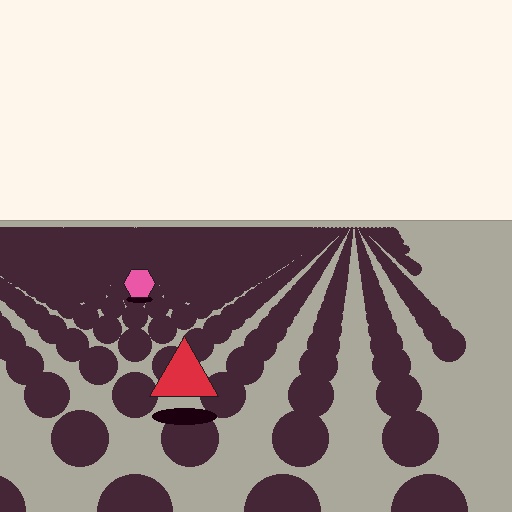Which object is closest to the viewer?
The red triangle is closest. The texture marks near it are larger and more spread out.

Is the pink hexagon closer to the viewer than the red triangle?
No. The red triangle is closer — you can tell from the texture gradient: the ground texture is coarser near it.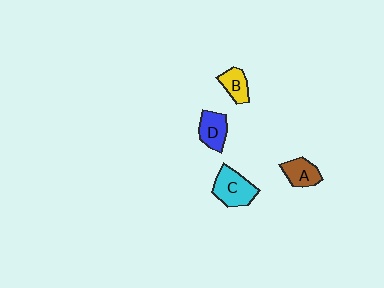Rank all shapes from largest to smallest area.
From largest to smallest: C (cyan), D (blue), A (brown), B (yellow).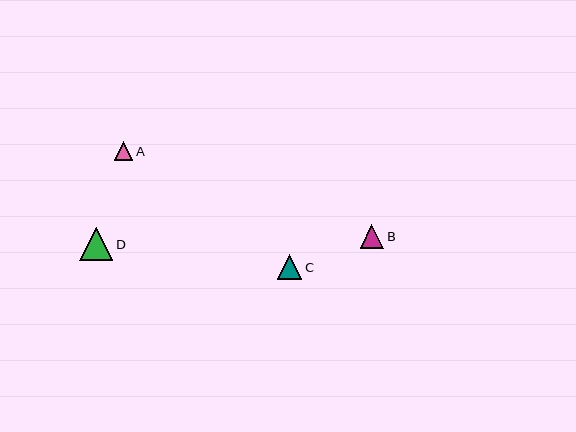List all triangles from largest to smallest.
From largest to smallest: D, C, B, A.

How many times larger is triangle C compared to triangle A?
Triangle C is approximately 1.3 times the size of triangle A.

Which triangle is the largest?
Triangle D is the largest with a size of approximately 33 pixels.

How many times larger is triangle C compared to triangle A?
Triangle C is approximately 1.3 times the size of triangle A.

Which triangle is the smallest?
Triangle A is the smallest with a size of approximately 18 pixels.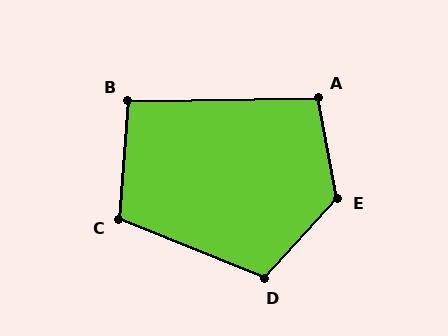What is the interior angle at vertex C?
Approximately 107 degrees (obtuse).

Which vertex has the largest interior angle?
E, at approximately 127 degrees.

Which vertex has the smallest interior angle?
B, at approximately 95 degrees.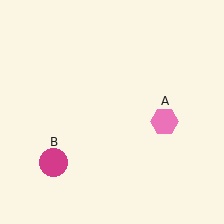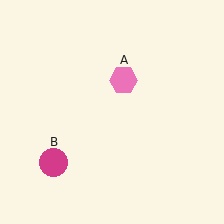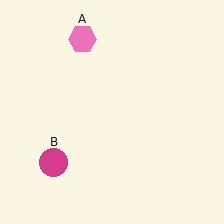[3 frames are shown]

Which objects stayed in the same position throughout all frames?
Magenta circle (object B) remained stationary.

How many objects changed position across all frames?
1 object changed position: pink hexagon (object A).